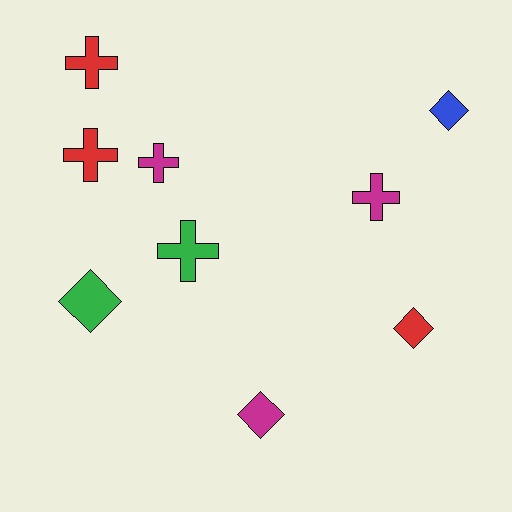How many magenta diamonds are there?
There is 1 magenta diamond.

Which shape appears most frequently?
Cross, with 5 objects.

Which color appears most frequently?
Red, with 3 objects.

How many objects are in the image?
There are 9 objects.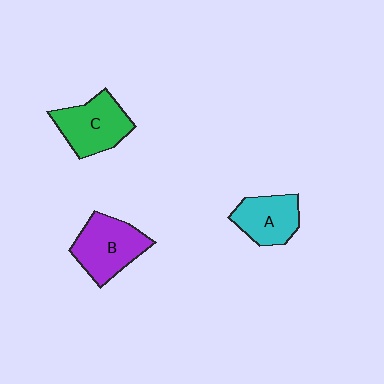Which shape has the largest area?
Shape B (purple).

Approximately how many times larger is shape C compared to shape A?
Approximately 1.2 times.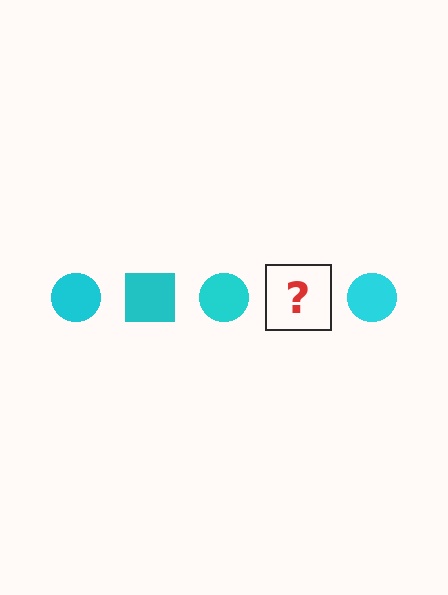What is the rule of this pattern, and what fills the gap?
The rule is that the pattern cycles through circle, square shapes in cyan. The gap should be filled with a cyan square.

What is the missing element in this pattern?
The missing element is a cyan square.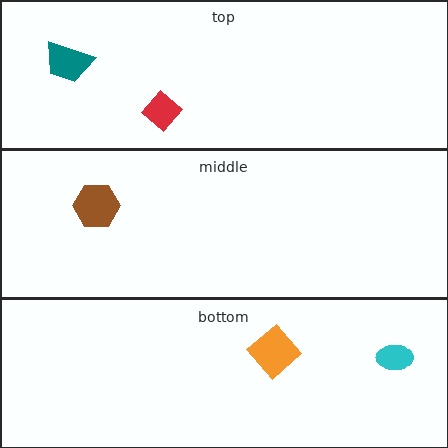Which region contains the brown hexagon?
The middle region.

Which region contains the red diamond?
The top region.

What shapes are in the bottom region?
The cyan ellipse, the orange diamond.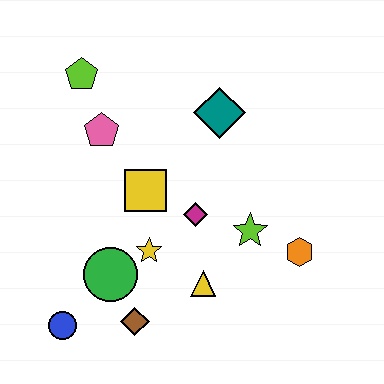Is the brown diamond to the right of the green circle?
Yes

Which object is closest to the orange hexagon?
The lime star is closest to the orange hexagon.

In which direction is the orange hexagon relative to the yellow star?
The orange hexagon is to the right of the yellow star.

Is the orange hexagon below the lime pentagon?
Yes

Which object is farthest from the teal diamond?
The blue circle is farthest from the teal diamond.